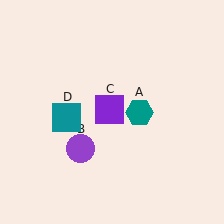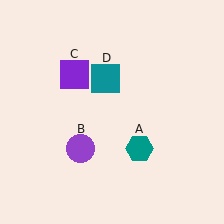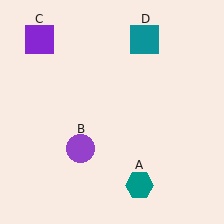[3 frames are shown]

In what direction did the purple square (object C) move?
The purple square (object C) moved up and to the left.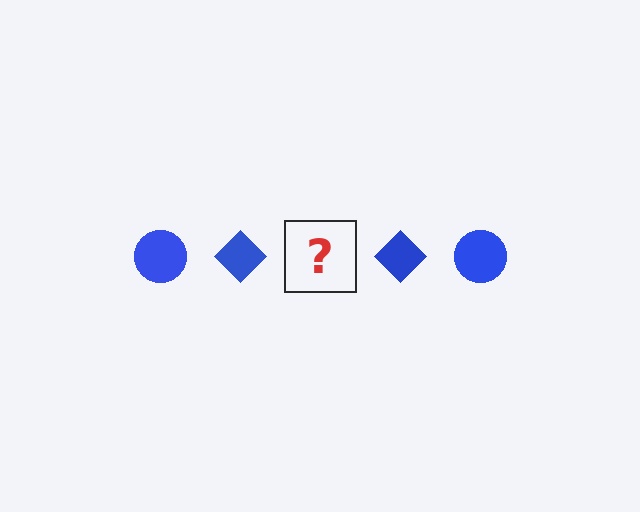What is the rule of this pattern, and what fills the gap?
The rule is that the pattern cycles through circle, diamond shapes in blue. The gap should be filled with a blue circle.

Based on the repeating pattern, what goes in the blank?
The blank should be a blue circle.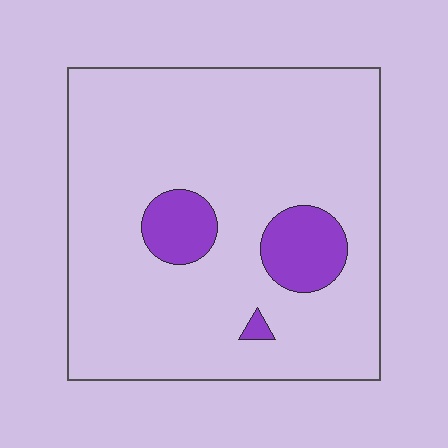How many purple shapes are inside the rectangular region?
3.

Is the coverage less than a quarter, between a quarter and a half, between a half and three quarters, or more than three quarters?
Less than a quarter.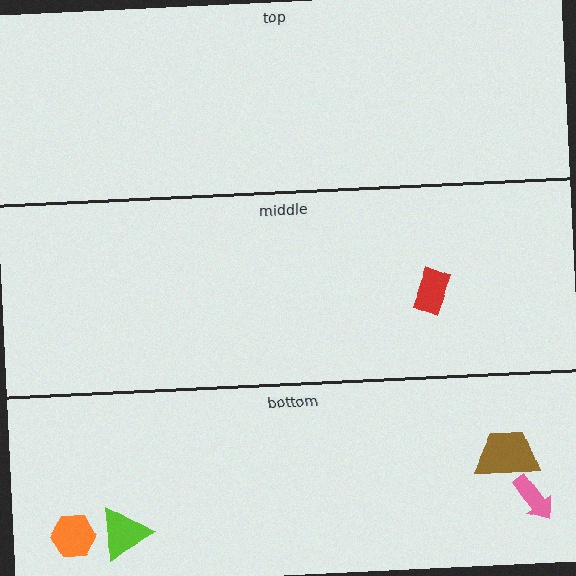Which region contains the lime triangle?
The bottom region.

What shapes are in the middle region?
The red rectangle.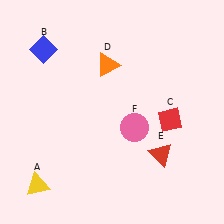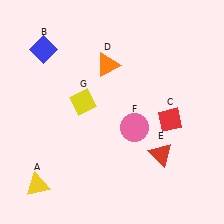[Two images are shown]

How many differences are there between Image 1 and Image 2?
There is 1 difference between the two images.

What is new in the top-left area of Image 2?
A yellow diamond (G) was added in the top-left area of Image 2.